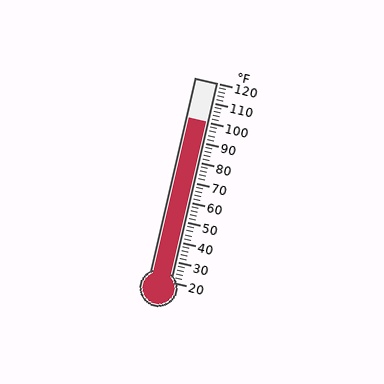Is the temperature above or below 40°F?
The temperature is above 40°F.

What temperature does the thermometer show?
The thermometer shows approximately 100°F.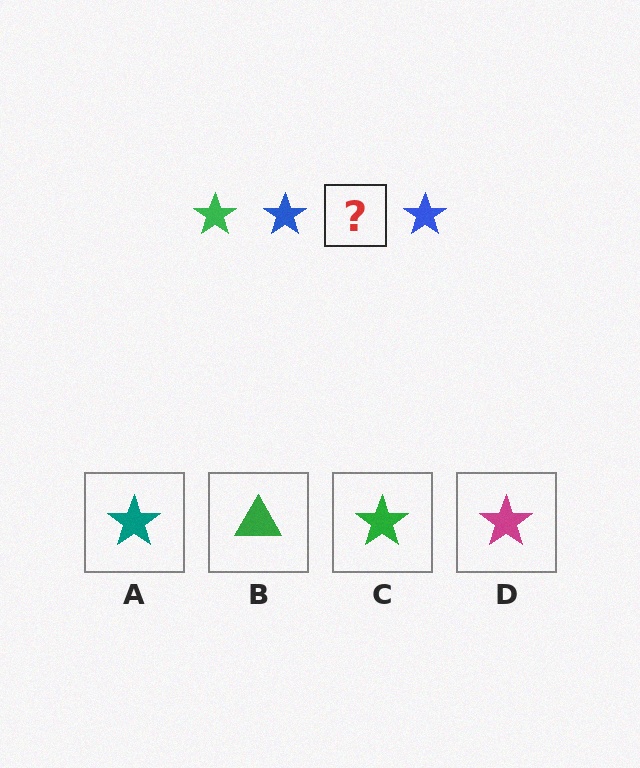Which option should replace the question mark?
Option C.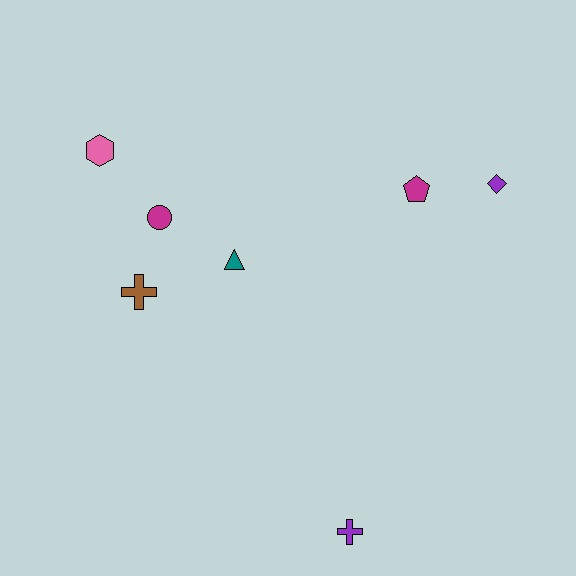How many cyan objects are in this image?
There are no cyan objects.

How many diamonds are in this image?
There is 1 diamond.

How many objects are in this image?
There are 7 objects.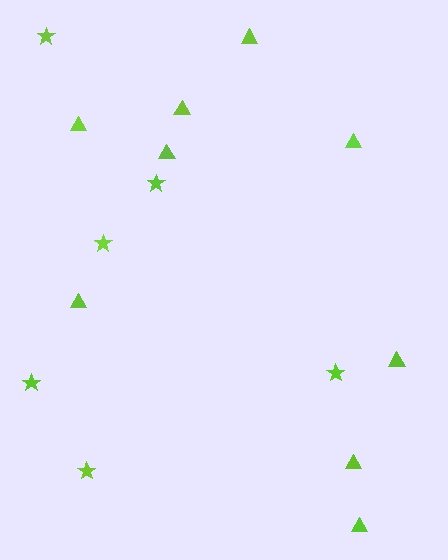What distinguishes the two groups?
There are 2 groups: one group of stars (6) and one group of triangles (9).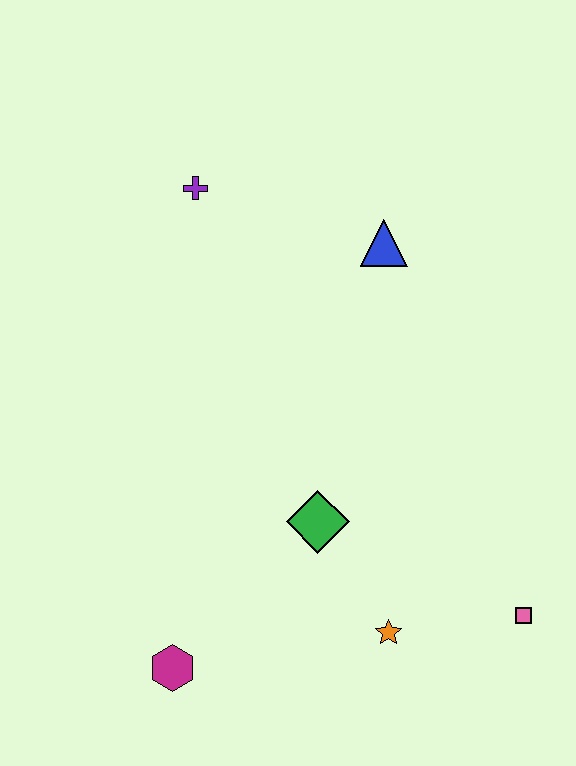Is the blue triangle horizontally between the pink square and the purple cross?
Yes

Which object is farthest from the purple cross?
The pink square is farthest from the purple cross.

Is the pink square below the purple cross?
Yes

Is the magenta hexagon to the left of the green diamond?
Yes